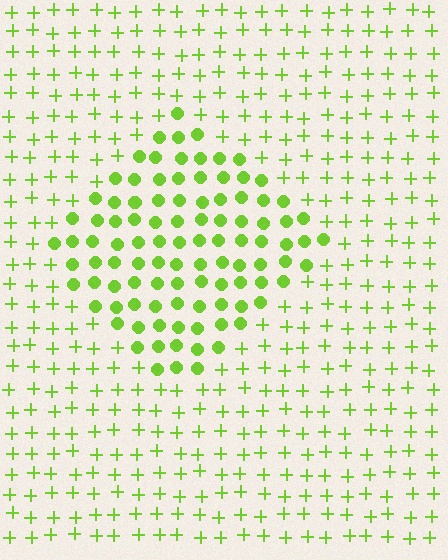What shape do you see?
I see a diamond.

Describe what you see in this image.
The image is filled with small lime elements arranged in a uniform grid. A diamond-shaped region contains circles, while the surrounding area contains plus signs. The boundary is defined purely by the change in element shape.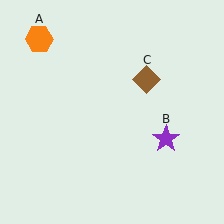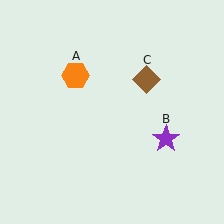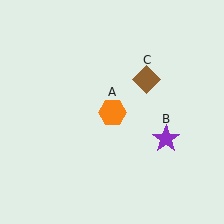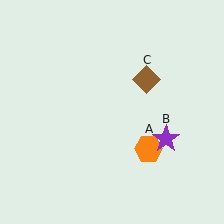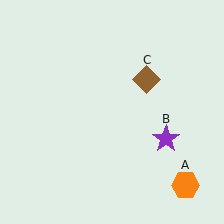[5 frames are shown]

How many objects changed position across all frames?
1 object changed position: orange hexagon (object A).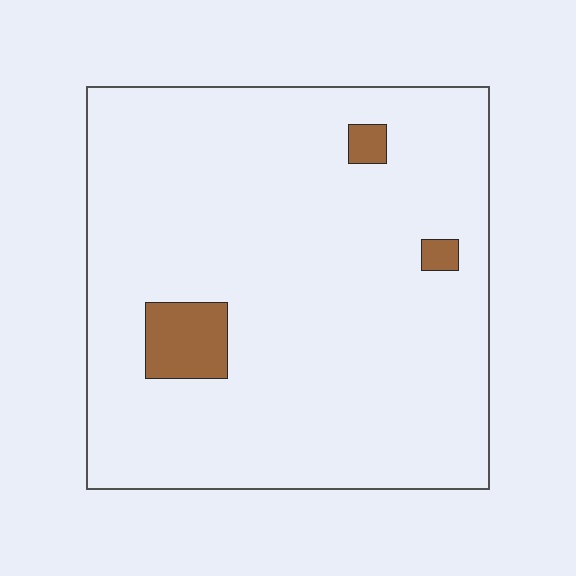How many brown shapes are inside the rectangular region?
3.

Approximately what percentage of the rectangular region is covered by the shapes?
Approximately 5%.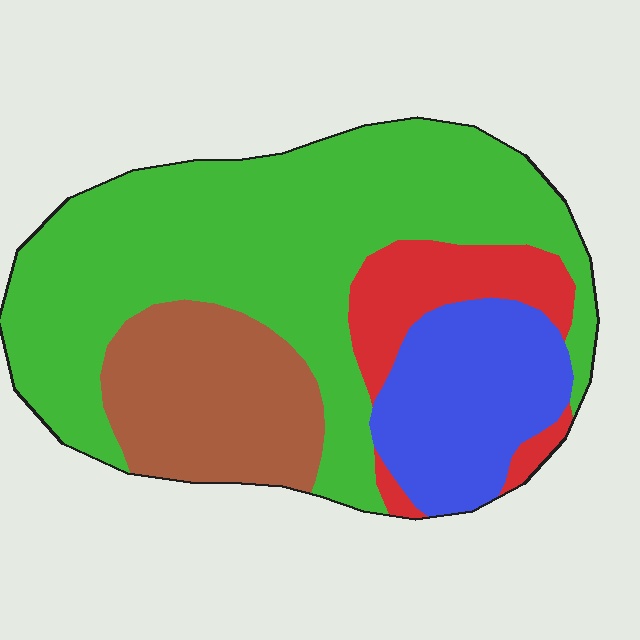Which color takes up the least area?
Red, at roughly 10%.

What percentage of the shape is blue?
Blue takes up about one sixth (1/6) of the shape.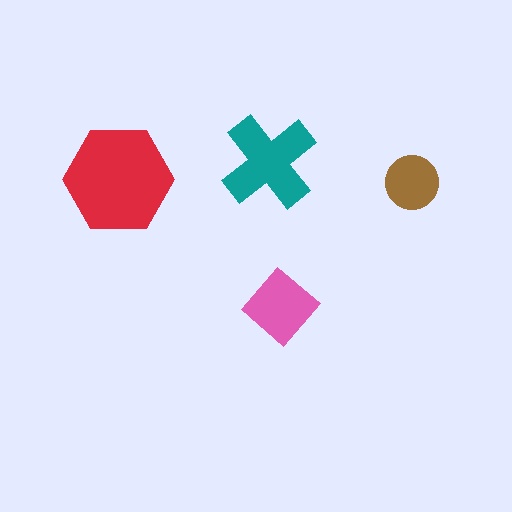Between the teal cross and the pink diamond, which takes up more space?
The teal cross.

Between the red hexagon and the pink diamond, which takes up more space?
The red hexagon.